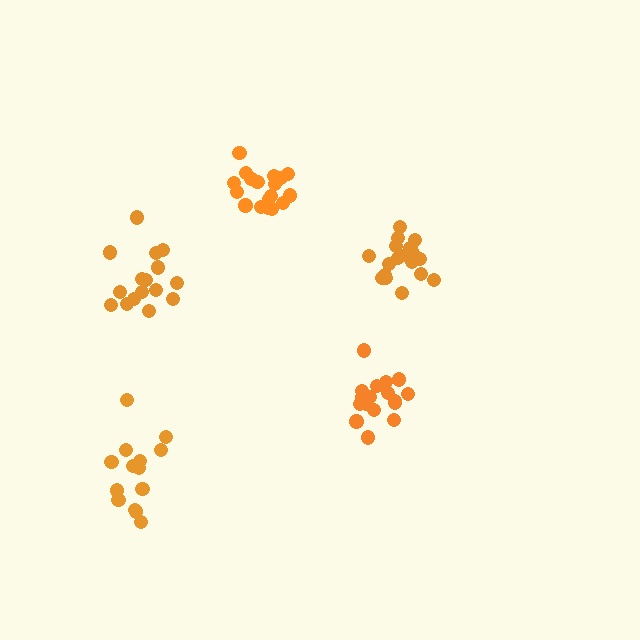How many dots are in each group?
Group 1: 18 dots, Group 2: 18 dots, Group 3: 16 dots, Group 4: 18 dots, Group 5: 14 dots (84 total).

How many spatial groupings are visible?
There are 5 spatial groupings.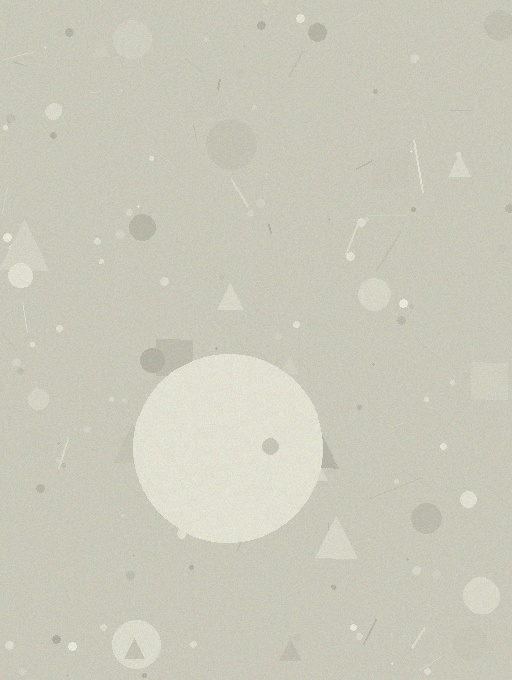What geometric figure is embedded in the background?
A circle is embedded in the background.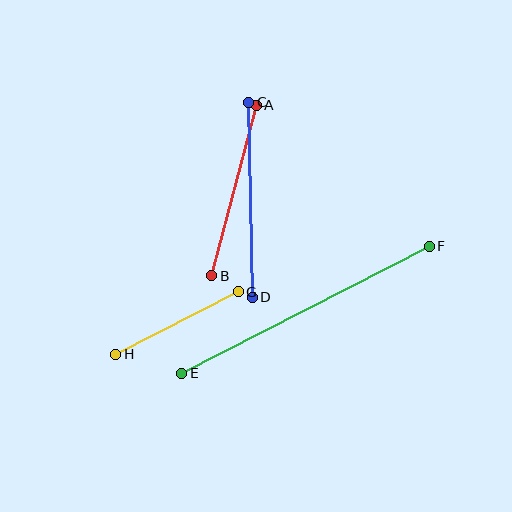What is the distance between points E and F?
The distance is approximately 279 pixels.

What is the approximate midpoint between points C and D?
The midpoint is at approximately (250, 200) pixels.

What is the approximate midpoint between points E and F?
The midpoint is at approximately (305, 310) pixels.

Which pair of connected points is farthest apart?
Points E and F are farthest apart.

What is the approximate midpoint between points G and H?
The midpoint is at approximately (177, 323) pixels.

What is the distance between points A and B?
The distance is approximately 176 pixels.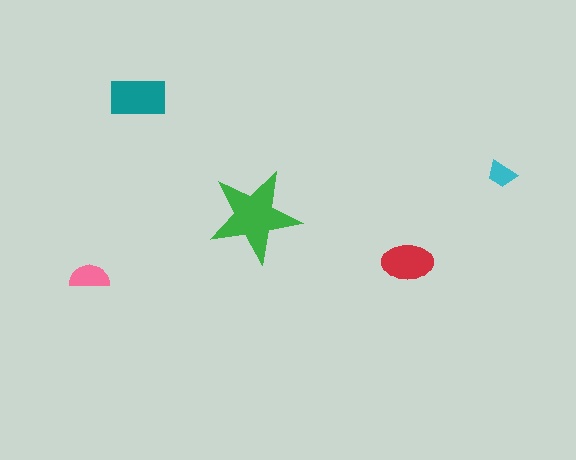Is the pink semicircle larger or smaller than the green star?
Smaller.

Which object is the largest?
The green star.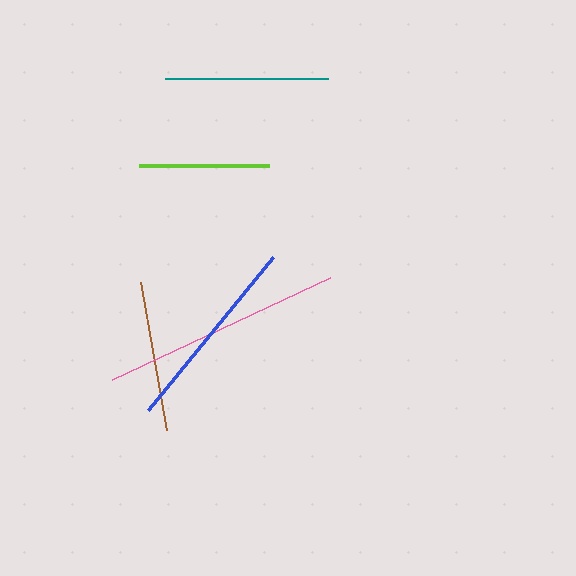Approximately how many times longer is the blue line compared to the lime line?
The blue line is approximately 1.5 times the length of the lime line.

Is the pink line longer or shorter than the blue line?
The pink line is longer than the blue line.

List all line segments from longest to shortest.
From longest to shortest: pink, blue, teal, brown, lime.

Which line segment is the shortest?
The lime line is the shortest at approximately 129 pixels.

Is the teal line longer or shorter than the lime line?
The teal line is longer than the lime line.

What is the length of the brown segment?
The brown segment is approximately 150 pixels long.